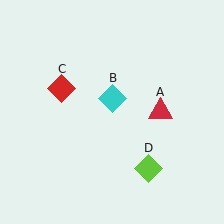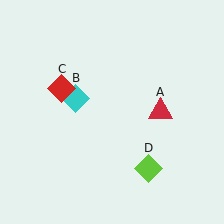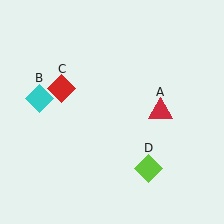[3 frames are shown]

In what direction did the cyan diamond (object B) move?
The cyan diamond (object B) moved left.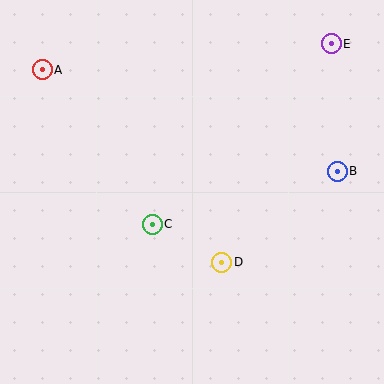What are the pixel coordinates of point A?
Point A is at (42, 70).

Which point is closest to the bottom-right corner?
Point D is closest to the bottom-right corner.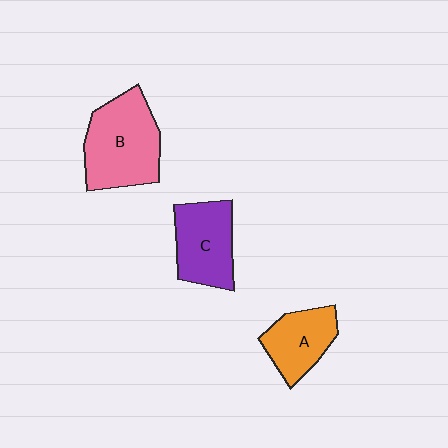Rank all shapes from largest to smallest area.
From largest to smallest: B (pink), C (purple), A (orange).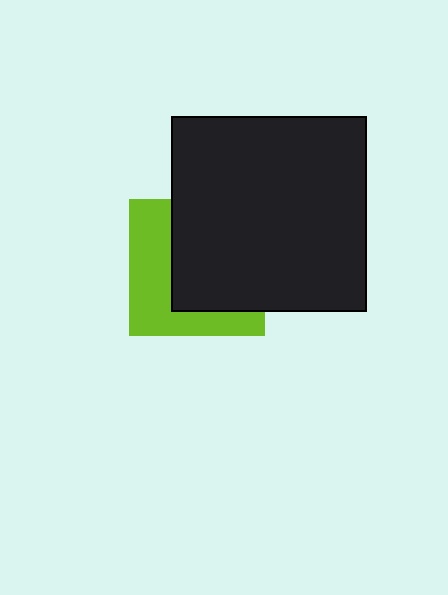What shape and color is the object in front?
The object in front is a black square.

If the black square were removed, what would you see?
You would see the complete lime square.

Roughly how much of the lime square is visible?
A small part of it is visible (roughly 43%).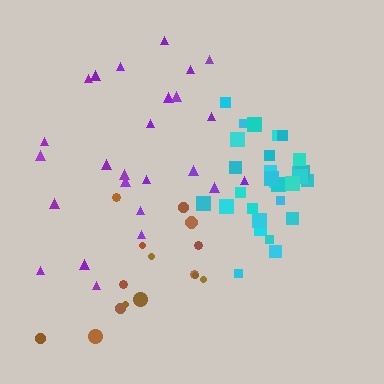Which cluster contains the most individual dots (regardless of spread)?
Cyan (29).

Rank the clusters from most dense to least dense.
cyan, purple, brown.